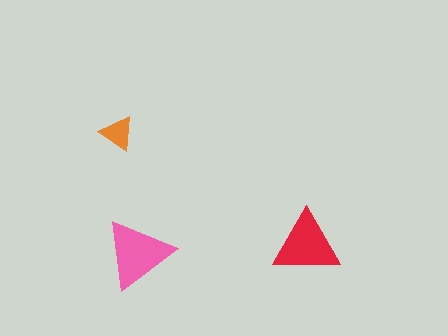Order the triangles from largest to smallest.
the pink one, the red one, the orange one.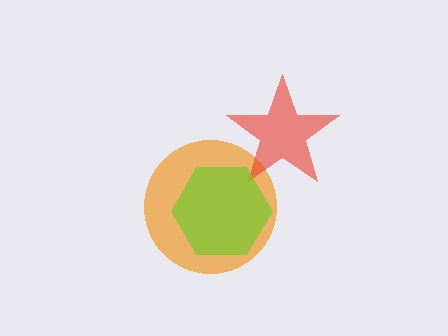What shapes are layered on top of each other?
The layered shapes are: an orange circle, a red star, a lime hexagon.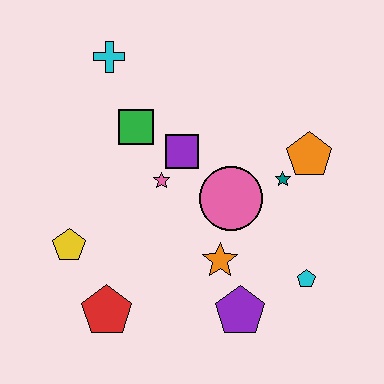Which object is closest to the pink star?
The purple square is closest to the pink star.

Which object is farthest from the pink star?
The cyan pentagon is farthest from the pink star.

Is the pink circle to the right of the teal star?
No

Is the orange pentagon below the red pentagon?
No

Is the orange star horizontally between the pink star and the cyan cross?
No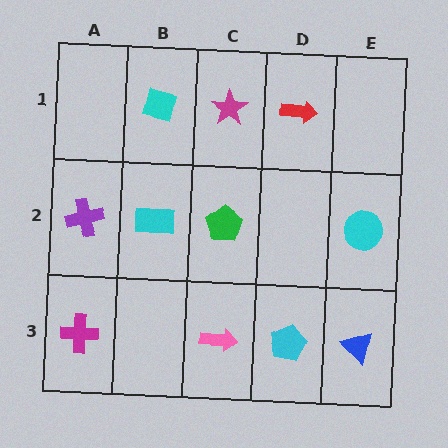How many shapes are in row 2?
4 shapes.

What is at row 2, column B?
A cyan rectangle.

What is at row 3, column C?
A pink arrow.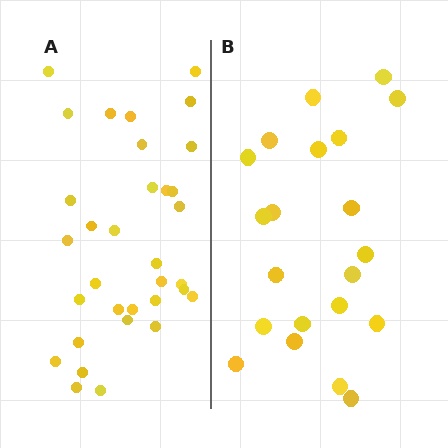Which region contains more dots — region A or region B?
Region A (the left region) has more dots.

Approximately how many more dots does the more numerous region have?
Region A has roughly 12 or so more dots than region B.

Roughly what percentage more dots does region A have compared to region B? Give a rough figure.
About 55% more.